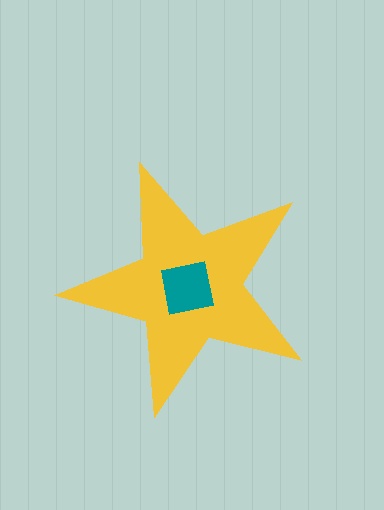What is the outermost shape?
The yellow star.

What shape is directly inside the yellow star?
The teal square.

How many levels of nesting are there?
2.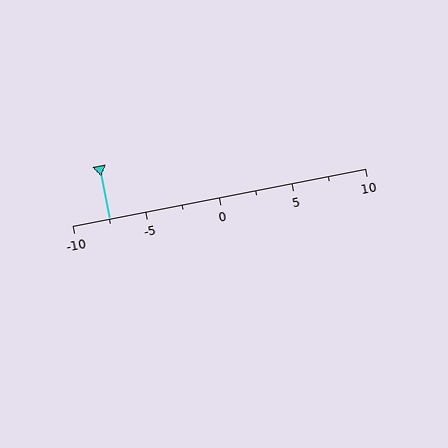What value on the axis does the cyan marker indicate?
The marker indicates approximately -7.5.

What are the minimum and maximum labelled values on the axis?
The axis runs from -10 to 10.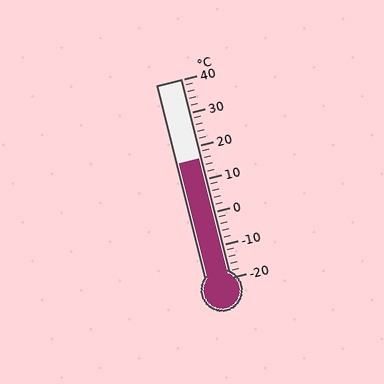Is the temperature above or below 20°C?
The temperature is below 20°C.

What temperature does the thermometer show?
The thermometer shows approximately 16°C.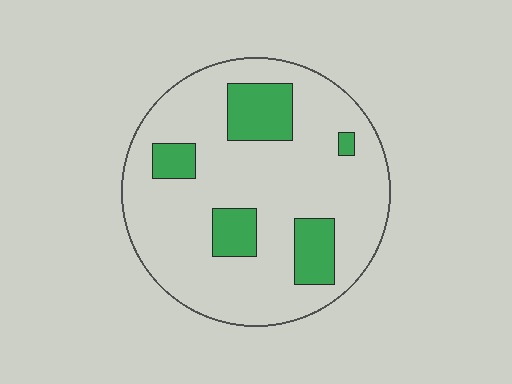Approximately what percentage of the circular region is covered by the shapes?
Approximately 20%.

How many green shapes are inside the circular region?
5.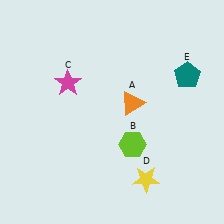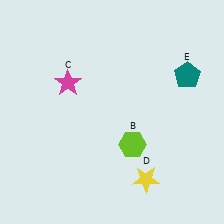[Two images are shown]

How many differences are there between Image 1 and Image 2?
There is 1 difference between the two images.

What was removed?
The orange triangle (A) was removed in Image 2.